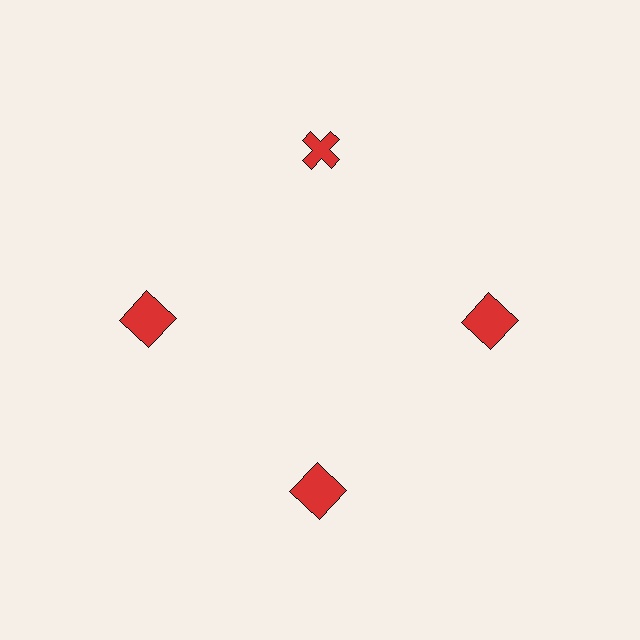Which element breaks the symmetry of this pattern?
The red cross at roughly the 12 o'clock position breaks the symmetry. All other shapes are red squares.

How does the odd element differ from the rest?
It has a different shape: cross instead of square.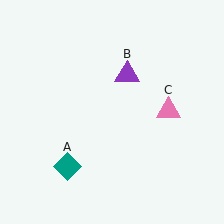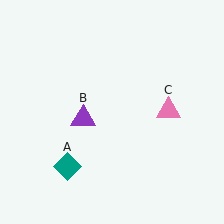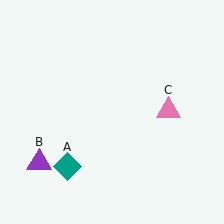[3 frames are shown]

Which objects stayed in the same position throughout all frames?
Teal diamond (object A) and pink triangle (object C) remained stationary.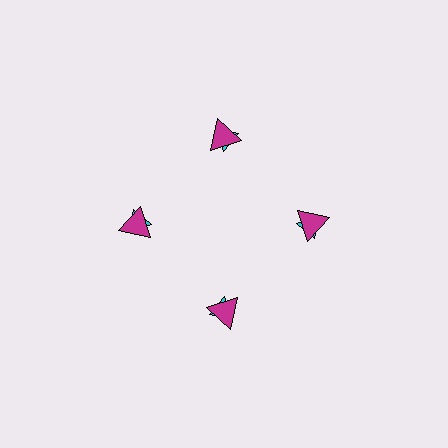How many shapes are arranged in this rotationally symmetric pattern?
There are 8 shapes, arranged in 4 groups of 2.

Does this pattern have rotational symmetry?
Yes, this pattern has 4-fold rotational symmetry. It looks the same after rotating 90 degrees around the center.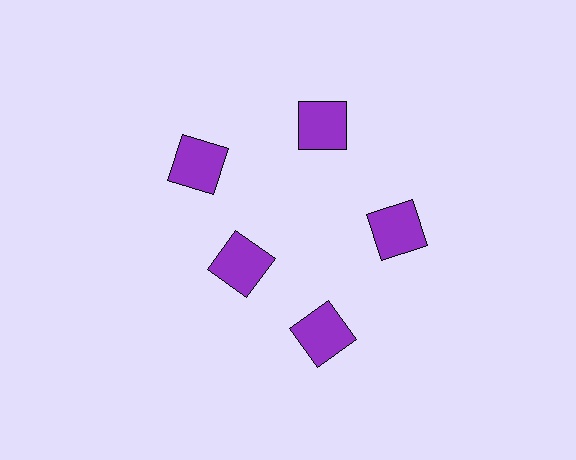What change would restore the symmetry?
The symmetry would be restored by moving it outward, back onto the ring so that all 5 squares sit at equal angles and equal distance from the center.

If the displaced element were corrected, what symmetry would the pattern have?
It would have 5-fold rotational symmetry — the pattern would map onto itself every 72 degrees.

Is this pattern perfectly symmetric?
No. The 5 purple squares are arranged in a ring, but one element near the 8 o'clock position is pulled inward toward the center, breaking the 5-fold rotational symmetry.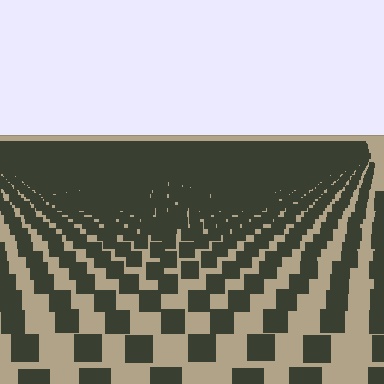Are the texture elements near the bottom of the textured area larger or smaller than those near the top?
Larger. Near the bottom, elements are closer to the viewer and appear at a bigger on-screen size.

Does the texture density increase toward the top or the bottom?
Density increases toward the top.